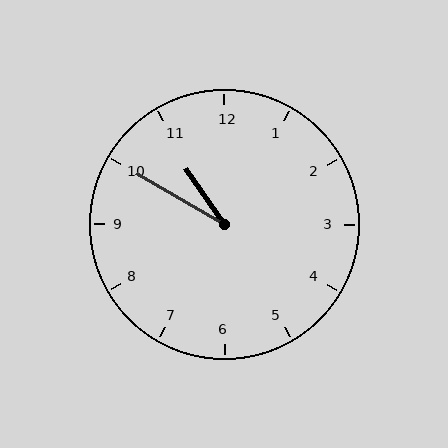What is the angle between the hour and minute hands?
Approximately 25 degrees.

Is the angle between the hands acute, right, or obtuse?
It is acute.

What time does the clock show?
10:50.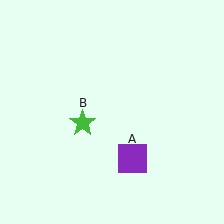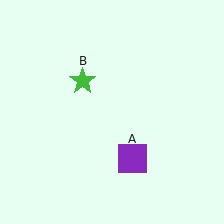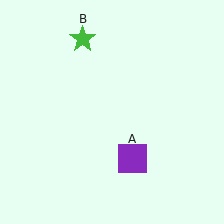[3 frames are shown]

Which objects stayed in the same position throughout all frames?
Purple square (object A) remained stationary.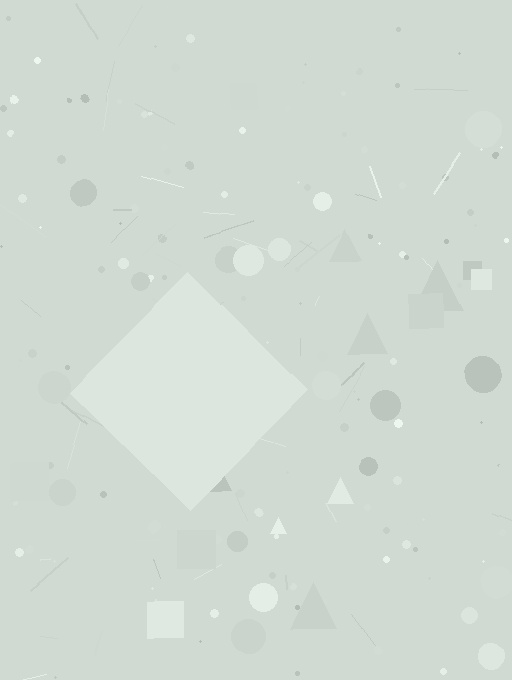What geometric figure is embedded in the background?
A diamond is embedded in the background.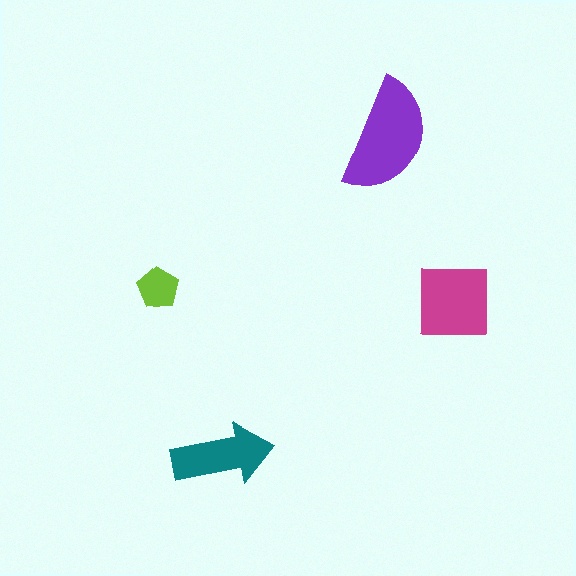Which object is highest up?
The purple semicircle is topmost.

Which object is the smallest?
The lime pentagon.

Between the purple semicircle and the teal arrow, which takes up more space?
The purple semicircle.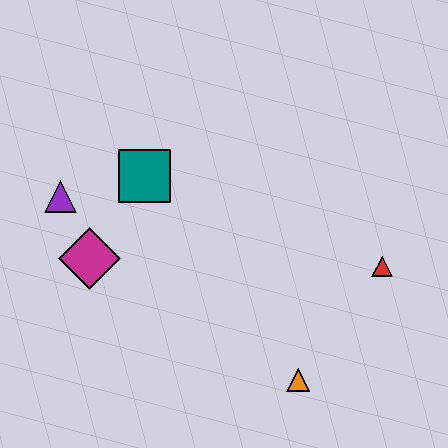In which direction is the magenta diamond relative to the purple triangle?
The magenta diamond is below the purple triangle.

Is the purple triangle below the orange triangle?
No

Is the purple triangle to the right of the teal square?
No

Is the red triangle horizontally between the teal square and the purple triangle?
No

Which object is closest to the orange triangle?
The red triangle is closest to the orange triangle.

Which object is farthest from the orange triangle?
The purple triangle is farthest from the orange triangle.